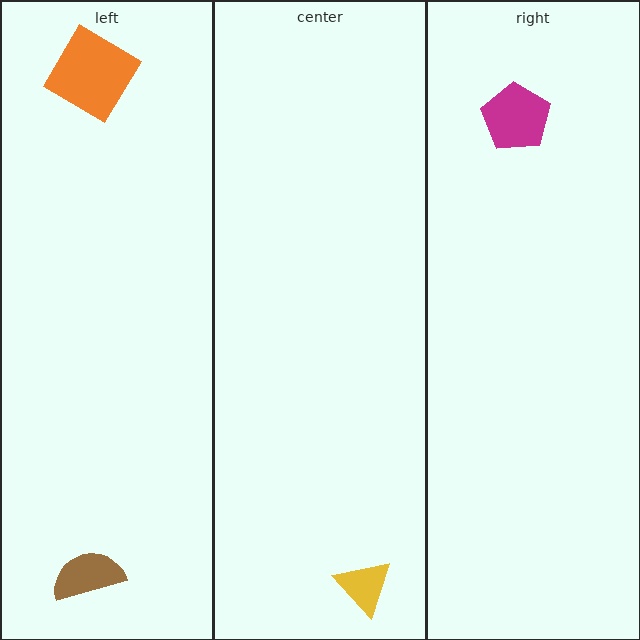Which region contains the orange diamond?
The left region.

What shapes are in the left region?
The brown semicircle, the orange diamond.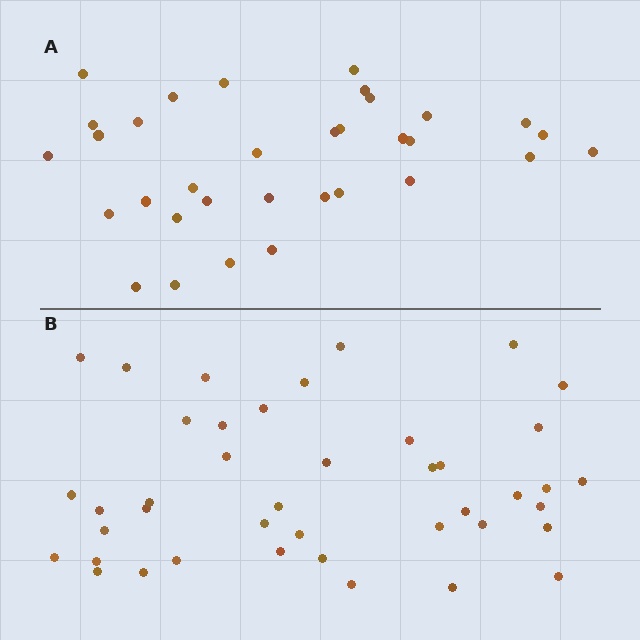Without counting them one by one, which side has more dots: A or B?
Region B (the bottom region) has more dots.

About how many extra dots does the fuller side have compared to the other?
Region B has roughly 8 or so more dots than region A.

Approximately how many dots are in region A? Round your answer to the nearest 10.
About 30 dots. (The exact count is 33, which rounds to 30.)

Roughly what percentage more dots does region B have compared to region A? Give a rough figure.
About 25% more.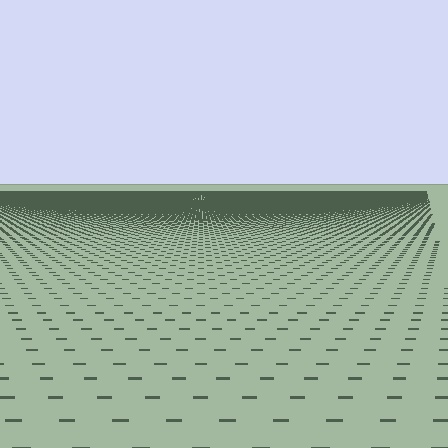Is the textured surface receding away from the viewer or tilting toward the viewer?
The surface is receding away from the viewer. Texture elements get smaller and denser toward the top.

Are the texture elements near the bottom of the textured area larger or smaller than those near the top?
Larger. Near the bottom, elements are closer to the viewer and appear at a bigger on-screen size.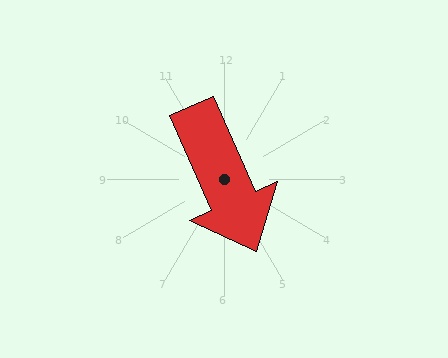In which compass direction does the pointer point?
Southeast.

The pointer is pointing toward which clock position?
Roughly 5 o'clock.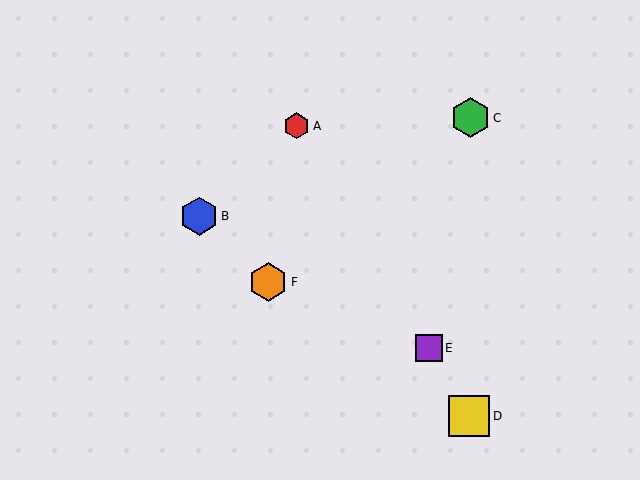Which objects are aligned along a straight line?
Objects A, D, E are aligned along a straight line.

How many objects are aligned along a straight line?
3 objects (A, D, E) are aligned along a straight line.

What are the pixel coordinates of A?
Object A is at (297, 126).